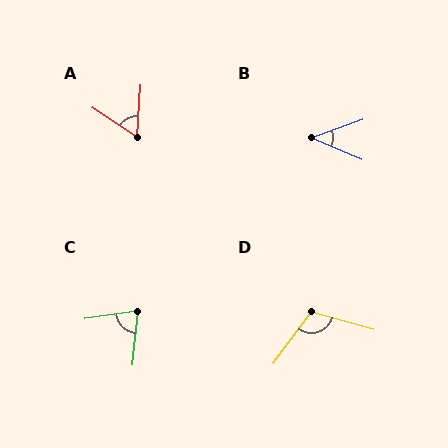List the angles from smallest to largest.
B (43°), A (60°), C (76°), D (111°).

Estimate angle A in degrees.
Approximately 60 degrees.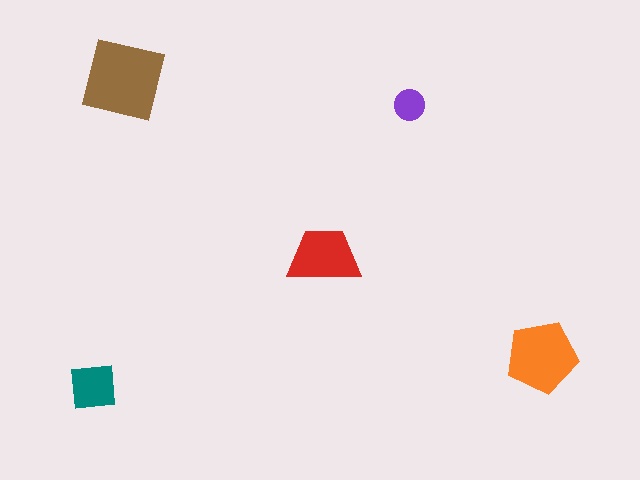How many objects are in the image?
There are 5 objects in the image.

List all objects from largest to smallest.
The brown square, the orange pentagon, the red trapezoid, the teal square, the purple circle.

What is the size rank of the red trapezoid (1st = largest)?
3rd.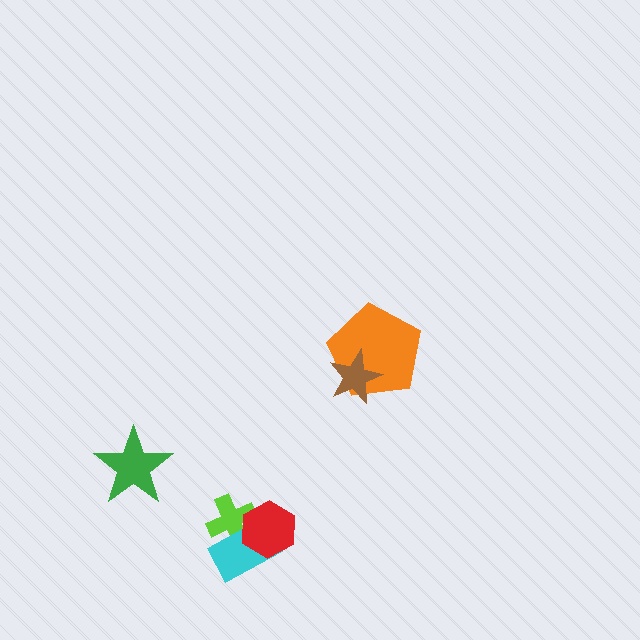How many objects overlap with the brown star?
1 object overlaps with the brown star.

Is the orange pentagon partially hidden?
Yes, it is partially covered by another shape.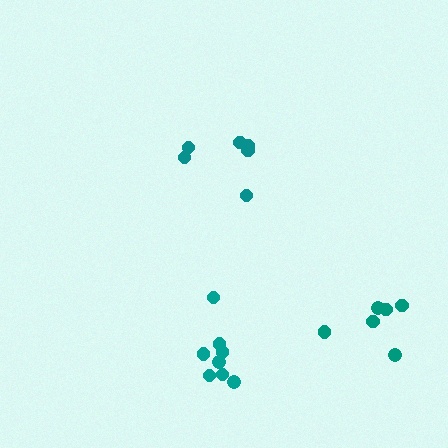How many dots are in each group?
Group 1: 6 dots, Group 2: 8 dots, Group 3: 6 dots (20 total).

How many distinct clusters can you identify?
There are 3 distinct clusters.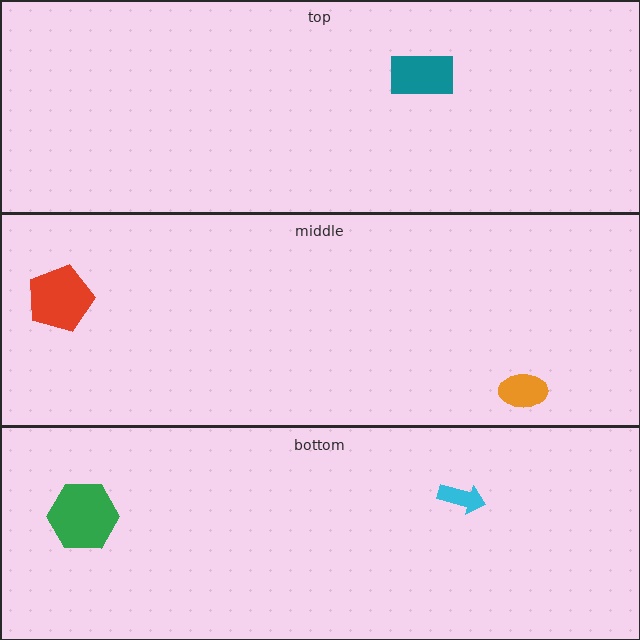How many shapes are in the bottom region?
2.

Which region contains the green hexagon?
The bottom region.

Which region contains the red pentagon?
The middle region.